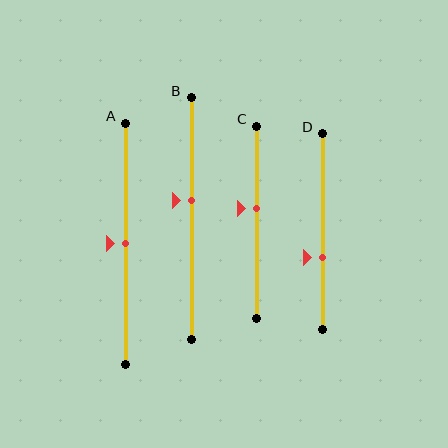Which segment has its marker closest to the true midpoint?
Segment A has its marker closest to the true midpoint.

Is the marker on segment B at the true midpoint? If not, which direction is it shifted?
No, the marker on segment B is shifted upward by about 8% of the segment length.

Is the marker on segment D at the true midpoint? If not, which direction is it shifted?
No, the marker on segment D is shifted downward by about 13% of the segment length.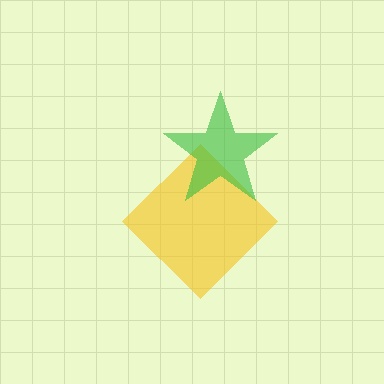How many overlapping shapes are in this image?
There are 2 overlapping shapes in the image.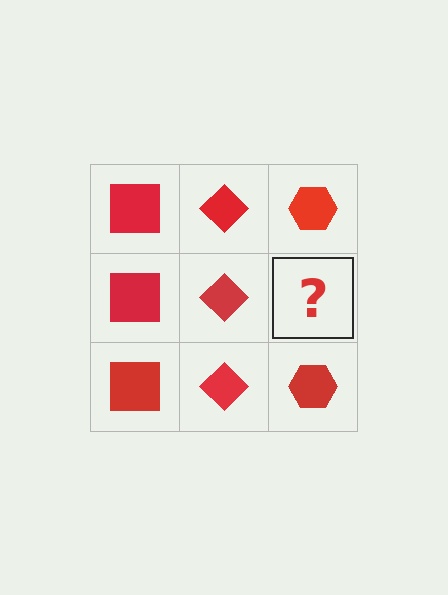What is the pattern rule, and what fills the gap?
The rule is that each column has a consistent shape. The gap should be filled with a red hexagon.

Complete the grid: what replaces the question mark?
The question mark should be replaced with a red hexagon.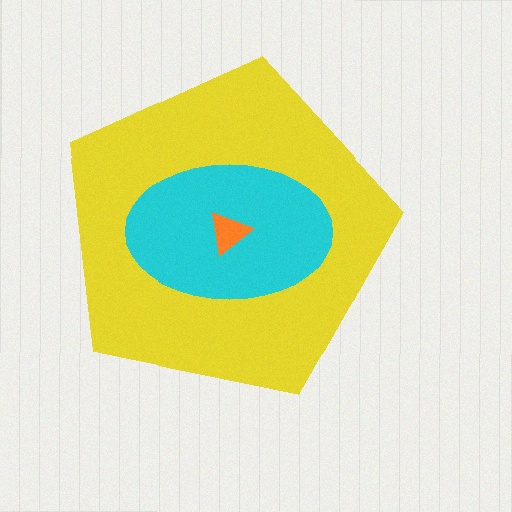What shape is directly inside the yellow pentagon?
The cyan ellipse.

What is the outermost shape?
The yellow pentagon.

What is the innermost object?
The orange triangle.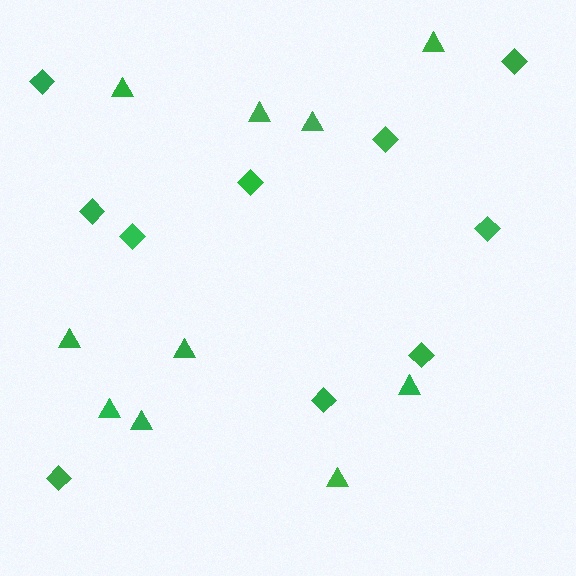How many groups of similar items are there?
There are 2 groups: one group of triangles (10) and one group of diamonds (10).